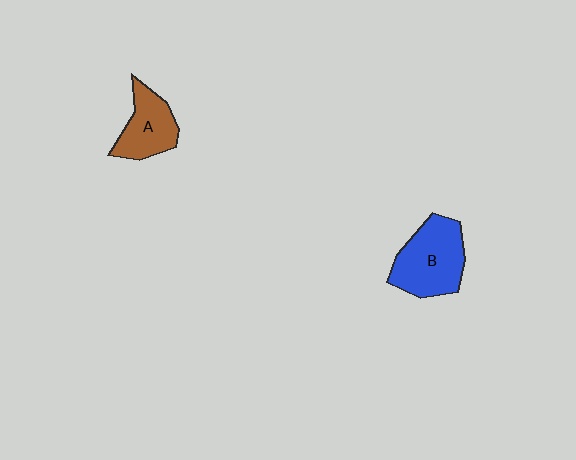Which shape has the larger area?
Shape B (blue).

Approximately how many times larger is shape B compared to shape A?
Approximately 1.4 times.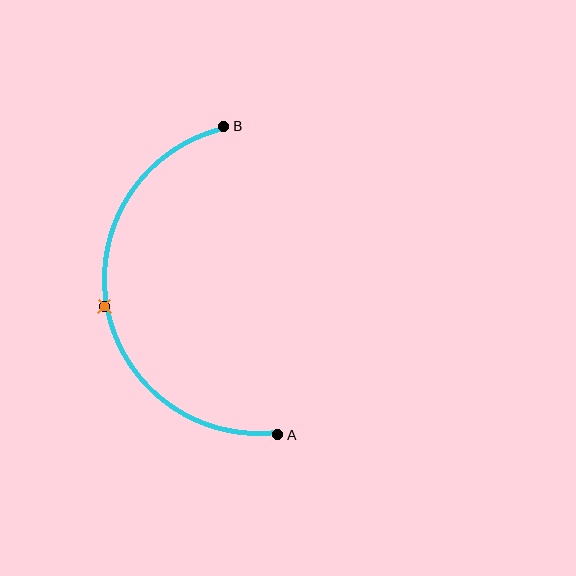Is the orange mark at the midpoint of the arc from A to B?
Yes. The orange mark lies on the arc at equal arc-length from both A and B — it is the arc midpoint.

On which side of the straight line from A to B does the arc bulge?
The arc bulges to the left of the straight line connecting A and B.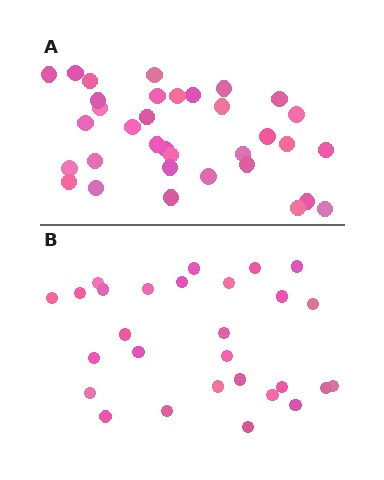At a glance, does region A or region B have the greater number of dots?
Region A (the top region) has more dots.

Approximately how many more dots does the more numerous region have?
Region A has about 6 more dots than region B.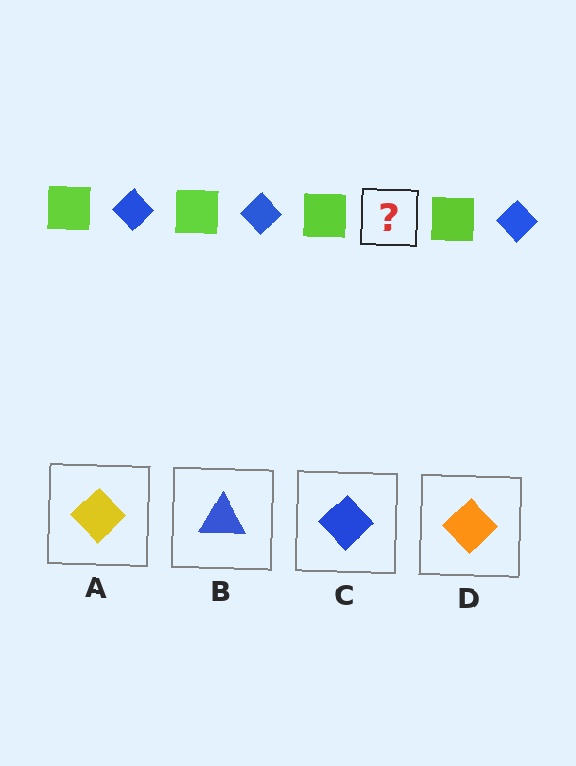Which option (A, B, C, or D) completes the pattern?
C.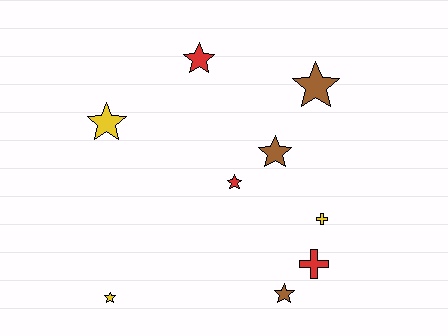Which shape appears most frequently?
Star, with 7 objects.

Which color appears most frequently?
Yellow, with 3 objects.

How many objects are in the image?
There are 9 objects.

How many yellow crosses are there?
There is 1 yellow cross.